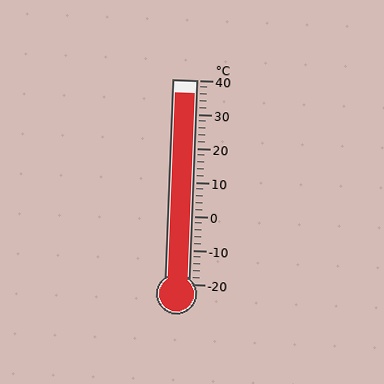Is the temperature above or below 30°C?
The temperature is above 30°C.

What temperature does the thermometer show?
The thermometer shows approximately 36°C.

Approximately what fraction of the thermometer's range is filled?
The thermometer is filled to approximately 95% of its range.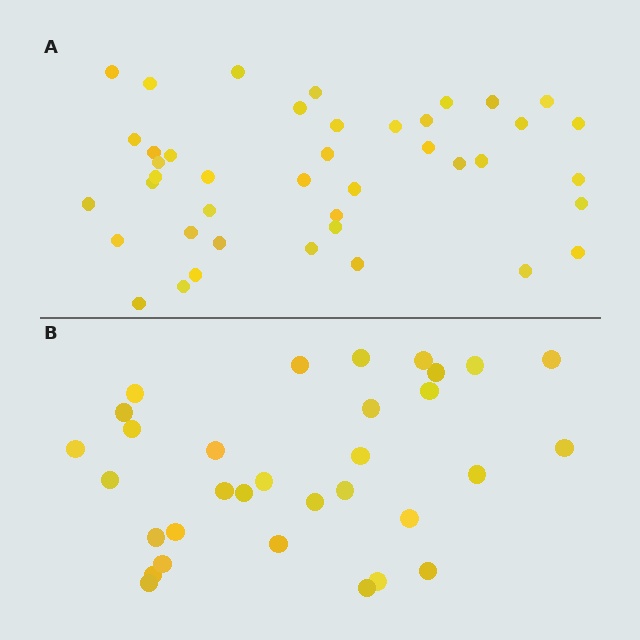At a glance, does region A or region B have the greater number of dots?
Region A (the top region) has more dots.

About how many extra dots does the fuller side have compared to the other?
Region A has roughly 10 or so more dots than region B.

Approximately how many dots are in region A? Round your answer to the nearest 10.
About 40 dots. (The exact count is 42, which rounds to 40.)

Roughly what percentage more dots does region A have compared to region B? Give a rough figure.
About 30% more.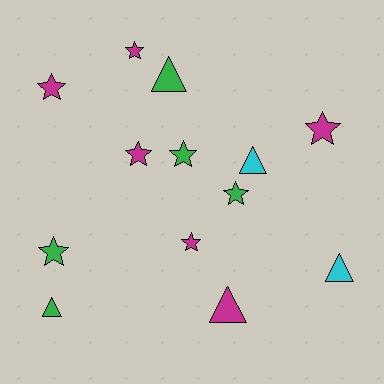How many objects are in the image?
There are 13 objects.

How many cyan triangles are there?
There are 2 cyan triangles.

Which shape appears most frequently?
Star, with 8 objects.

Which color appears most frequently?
Magenta, with 6 objects.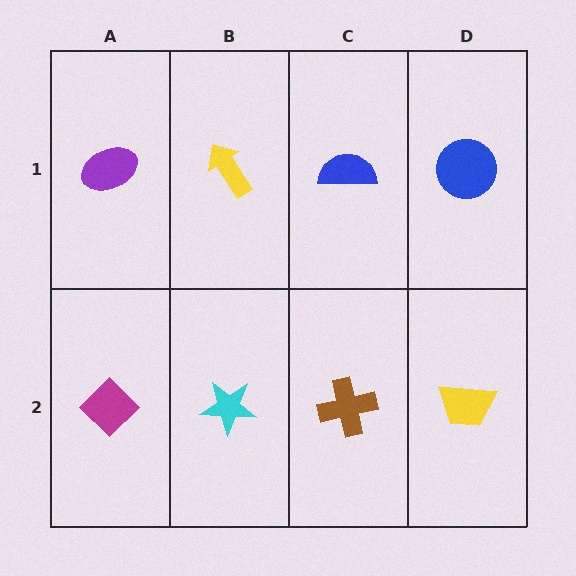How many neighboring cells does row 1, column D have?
2.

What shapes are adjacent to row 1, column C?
A brown cross (row 2, column C), a yellow arrow (row 1, column B), a blue circle (row 1, column D).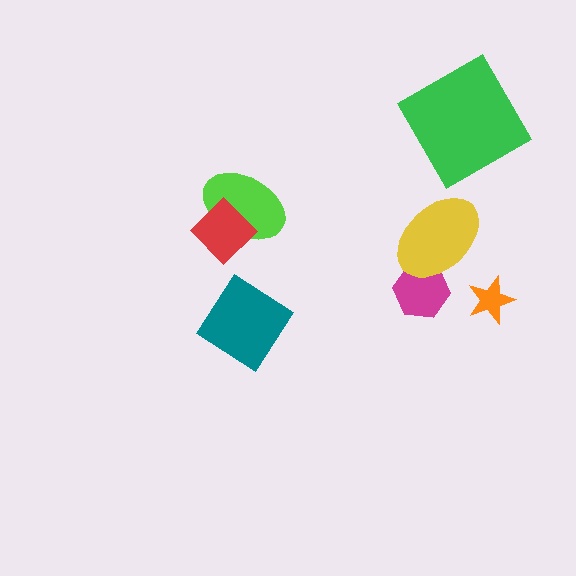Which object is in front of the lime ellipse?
The red diamond is in front of the lime ellipse.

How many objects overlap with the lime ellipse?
1 object overlaps with the lime ellipse.